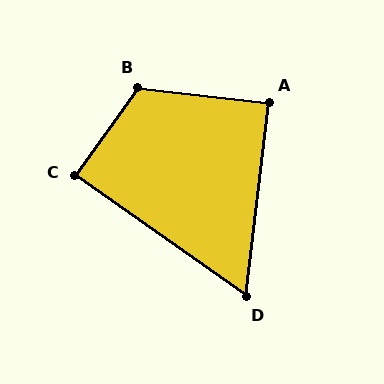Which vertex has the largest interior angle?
B, at approximately 118 degrees.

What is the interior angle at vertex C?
Approximately 90 degrees (approximately right).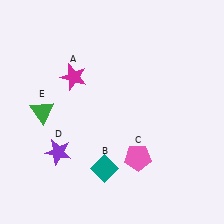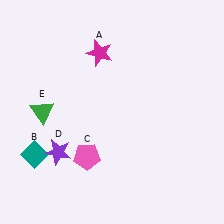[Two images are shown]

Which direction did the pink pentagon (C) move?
The pink pentagon (C) moved left.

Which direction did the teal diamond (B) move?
The teal diamond (B) moved left.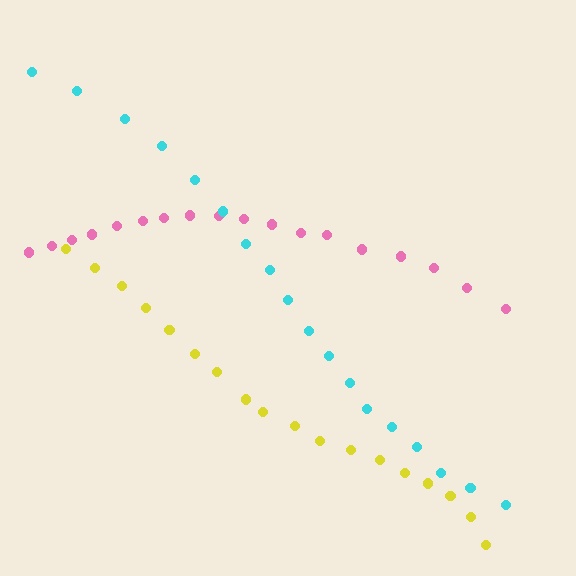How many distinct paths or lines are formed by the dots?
There are 3 distinct paths.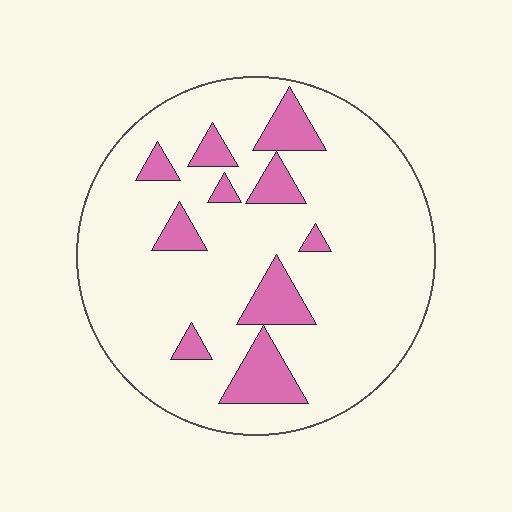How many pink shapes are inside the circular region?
10.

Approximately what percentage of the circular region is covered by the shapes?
Approximately 15%.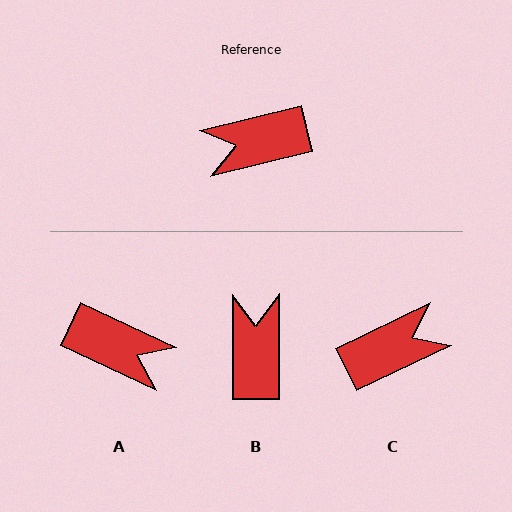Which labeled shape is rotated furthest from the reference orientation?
C, about 168 degrees away.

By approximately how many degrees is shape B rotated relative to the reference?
Approximately 103 degrees clockwise.